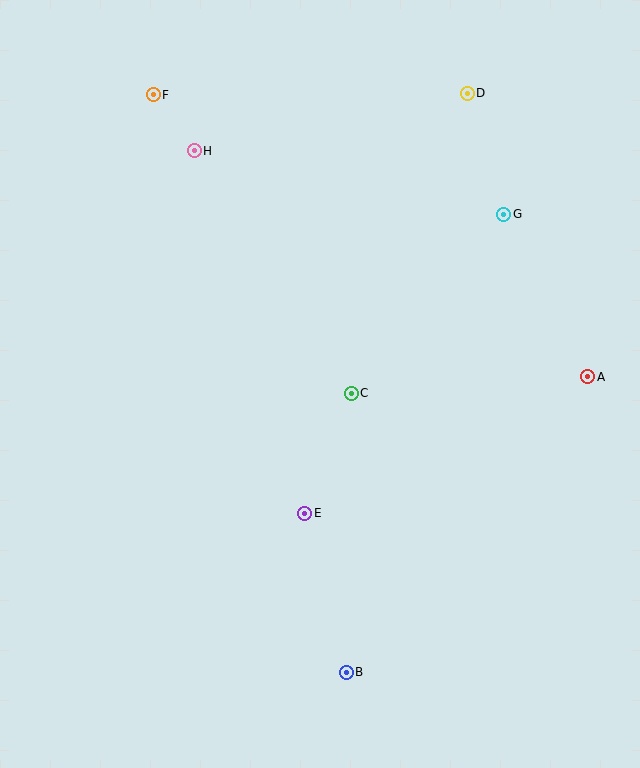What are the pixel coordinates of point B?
Point B is at (346, 672).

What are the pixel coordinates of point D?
Point D is at (467, 93).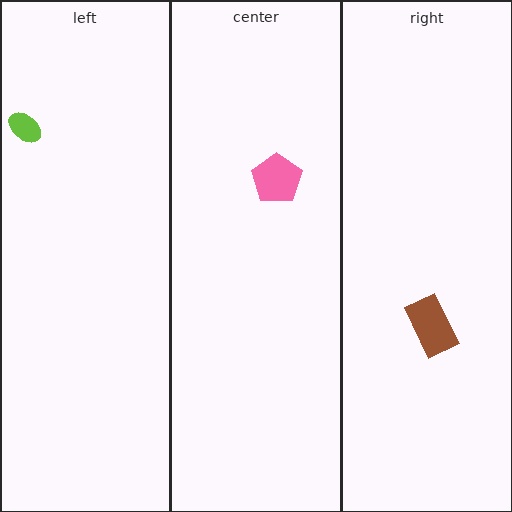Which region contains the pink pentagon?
The center region.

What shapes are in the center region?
The pink pentagon.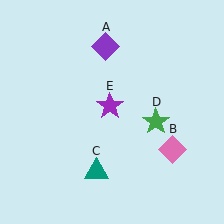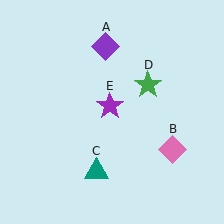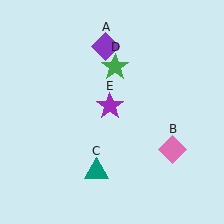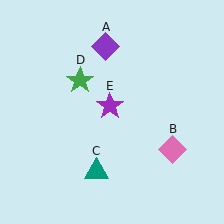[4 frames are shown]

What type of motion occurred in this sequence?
The green star (object D) rotated counterclockwise around the center of the scene.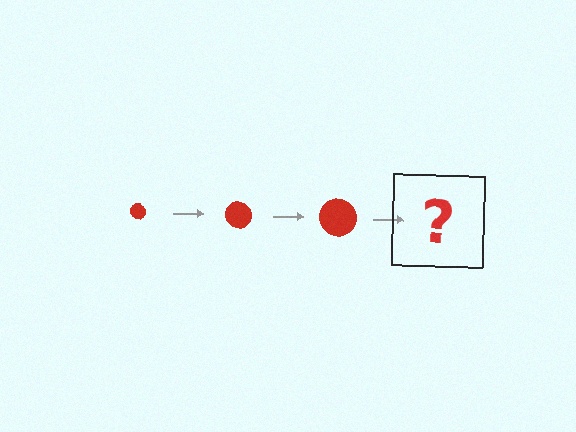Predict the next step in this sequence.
The next step is a red circle, larger than the previous one.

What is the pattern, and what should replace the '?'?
The pattern is that the circle gets progressively larger each step. The '?' should be a red circle, larger than the previous one.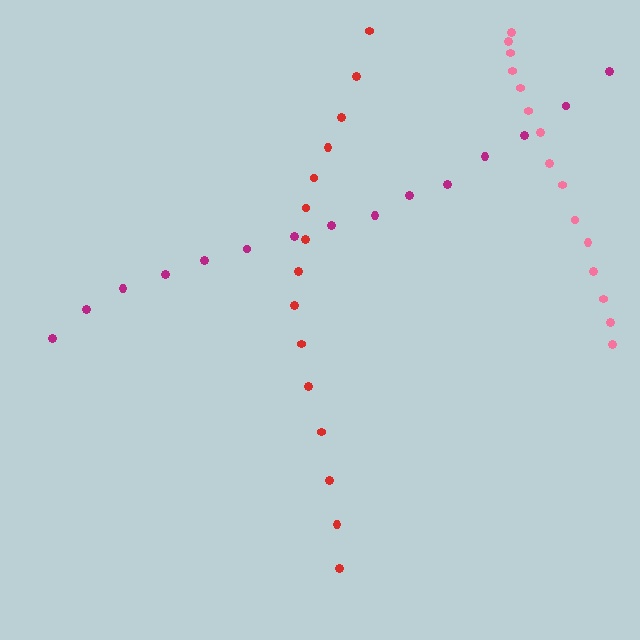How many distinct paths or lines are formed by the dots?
There are 3 distinct paths.